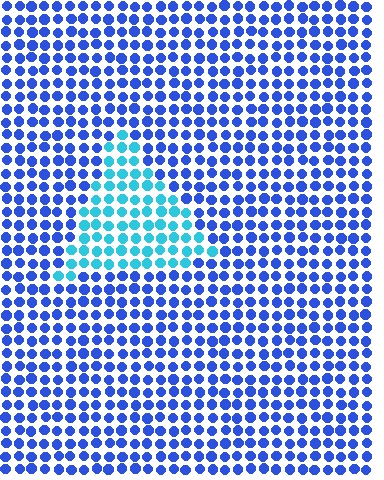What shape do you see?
I see a triangle.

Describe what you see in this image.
The image is filled with small blue elements in a uniform arrangement. A triangle-shaped region is visible where the elements are tinted to a slightly different hue, forming a subtle color boundary.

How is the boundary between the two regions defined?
The boundary is defined purely by a slight shift in hue (about 40 degrees). Spacing, size, and orientation are identical on both sides.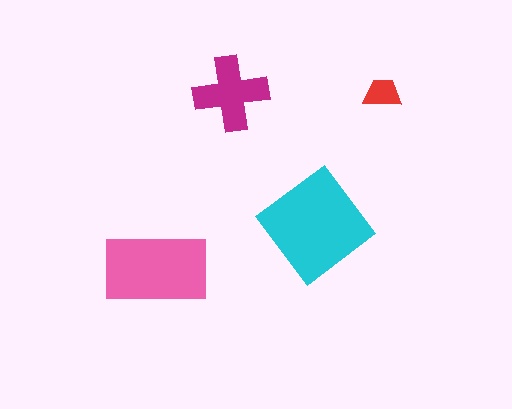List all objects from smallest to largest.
The red trapezoid, the magenta cross, the pink rectangle, the cyan diamond.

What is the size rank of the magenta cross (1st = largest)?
3rd.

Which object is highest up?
The red trapezoid is topmost.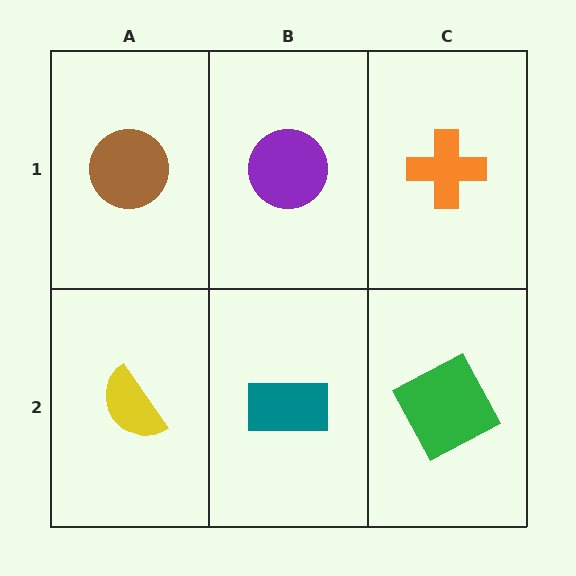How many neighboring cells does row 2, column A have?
2.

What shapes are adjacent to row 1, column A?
A yellow semicircle (row 2, column A), a purple circle (row 1, column B).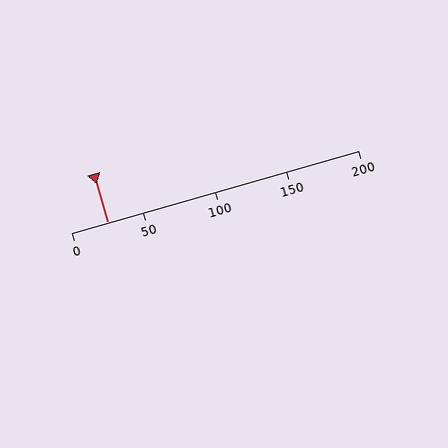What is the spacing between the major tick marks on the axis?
The major ticks are spaced 50 apart.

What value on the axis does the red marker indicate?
The marker indicates approximately 25.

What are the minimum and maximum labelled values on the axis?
The axis runs from 0 to 200.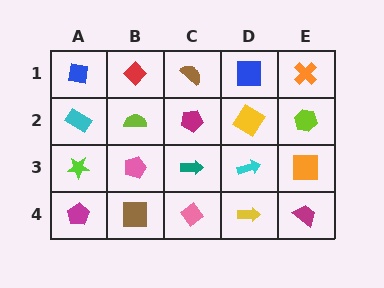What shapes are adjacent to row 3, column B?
A lime semicircle (row 2, column B), a brown square (row 4, column B), a lime star (row 3, column A), a teal arrow (row 3, column C).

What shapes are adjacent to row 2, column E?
An orange cross (row 1, column E), an orange square (row 3, column E), a yellow diamond (row 2, column D).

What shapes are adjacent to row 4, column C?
A teal arrow (row 3, column C), a brown square (row 4, column B), a yellow arrow (row 4, column D).